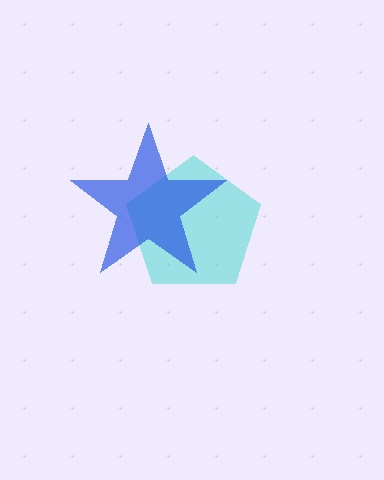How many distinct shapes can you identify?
There are 2 distinct shapes: a cyan pentagon, a blue star.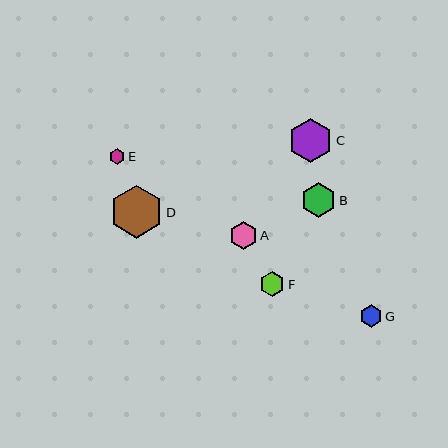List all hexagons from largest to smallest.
From largest to smallest: D, C, B, A, F, G, E.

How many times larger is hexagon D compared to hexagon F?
Hexagon D is approximately 2.1 times the size of hexagon F.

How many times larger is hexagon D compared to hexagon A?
Hexagon D is approximately 1.9 times the size of hexagon A.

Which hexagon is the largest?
Hexagon D is the largest with a size of approximately 53 pixels.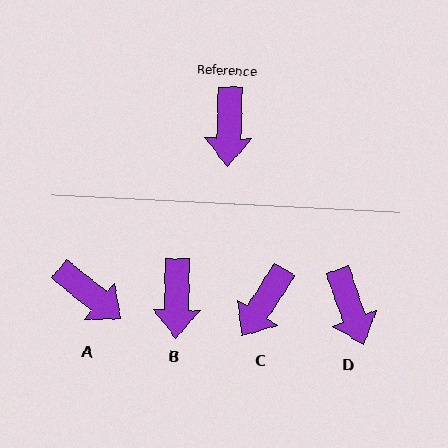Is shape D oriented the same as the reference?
No, it is off by about 21 degrees.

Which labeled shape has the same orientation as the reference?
B.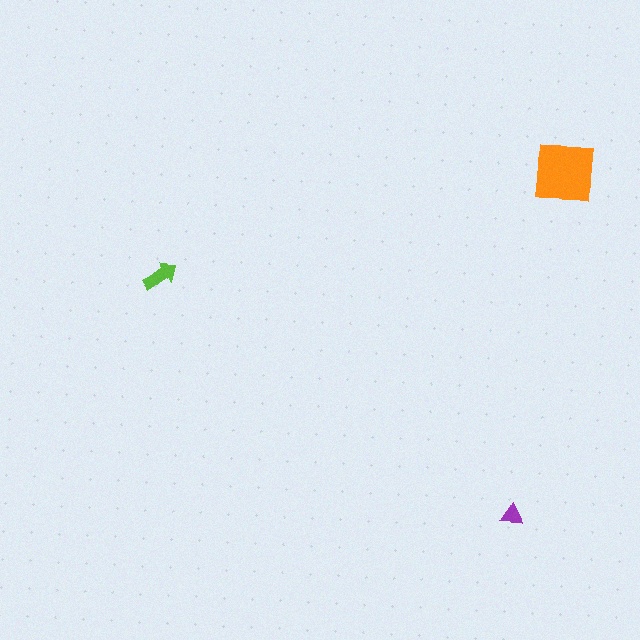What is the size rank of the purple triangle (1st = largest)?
3rd.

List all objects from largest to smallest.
The orange square, the lime arrow, the purple triangle.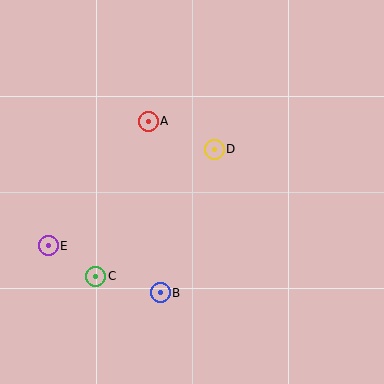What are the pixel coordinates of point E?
Point E is at (48, 246).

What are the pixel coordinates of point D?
Point D is at (214, 149).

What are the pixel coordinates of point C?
Point C is at (96, 276).